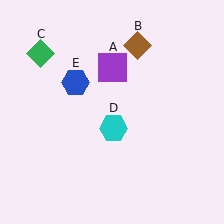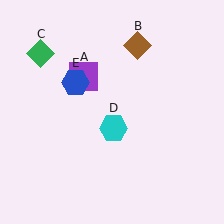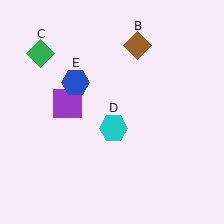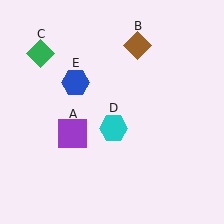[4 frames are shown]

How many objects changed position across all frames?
1 object changed position: purple square (object A).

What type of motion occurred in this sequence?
The purple square (object A) rotated counterclockwise around the center of the scene.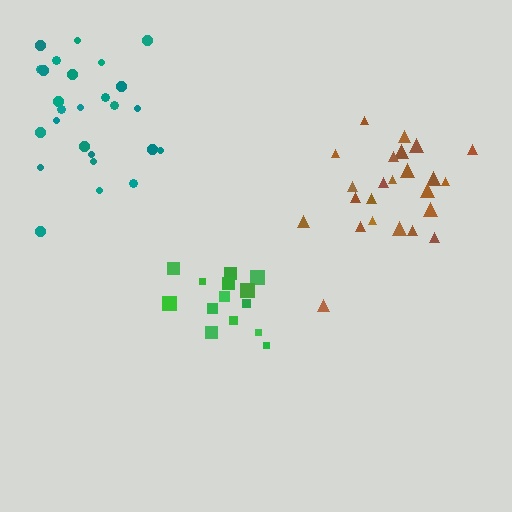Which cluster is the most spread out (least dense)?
Teal.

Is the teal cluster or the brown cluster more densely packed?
Brown.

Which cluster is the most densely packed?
Brown.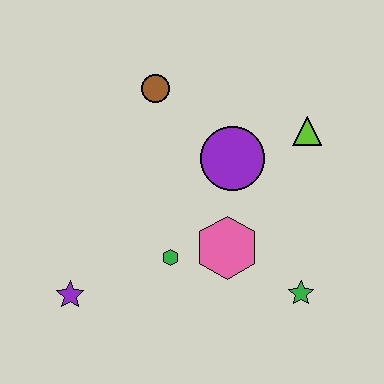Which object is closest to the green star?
The pink hexagon is closest to the green star.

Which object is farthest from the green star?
The brown circle is farthest from the green star.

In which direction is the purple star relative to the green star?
The purple star is to the left of the green star.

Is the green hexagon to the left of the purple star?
No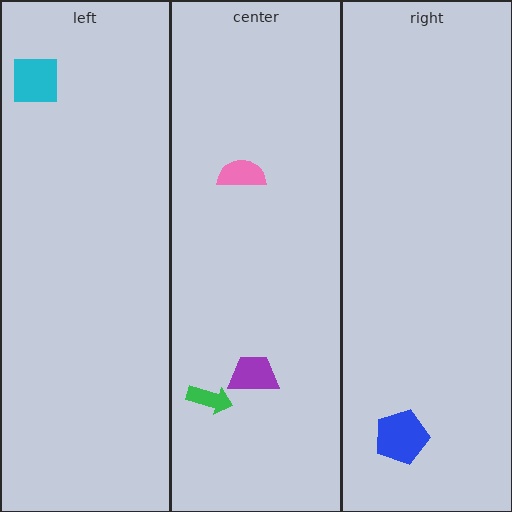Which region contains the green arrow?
The center region.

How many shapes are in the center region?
3.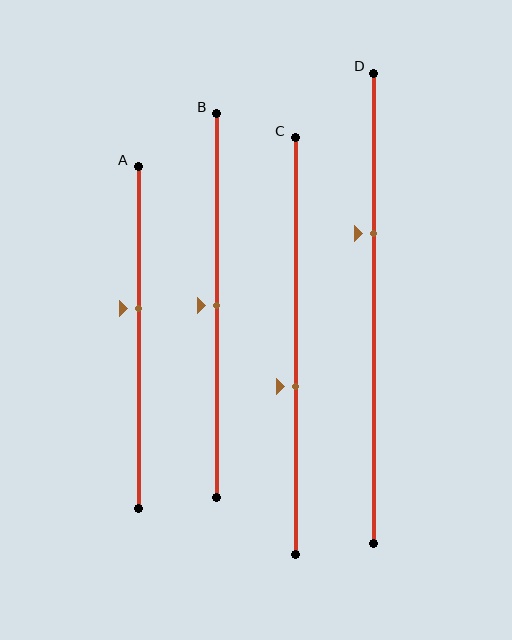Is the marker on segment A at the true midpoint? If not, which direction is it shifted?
No, the marker on segment A is shifted upward by about 9% of the segment length.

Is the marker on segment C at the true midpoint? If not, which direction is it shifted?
No, the marker on segment C is shifted downward by about 10% of the segment length.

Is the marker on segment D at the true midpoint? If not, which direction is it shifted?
No, the marker on segment D is shifted upward by about 16% of the segment length.